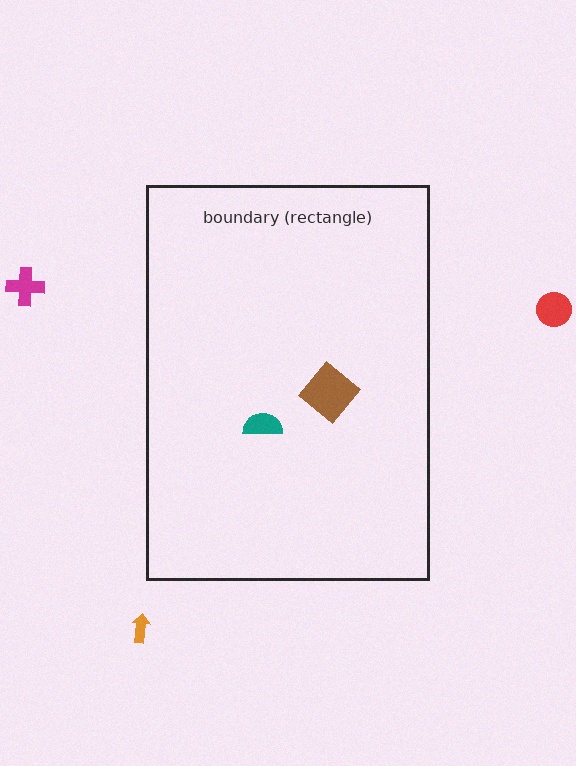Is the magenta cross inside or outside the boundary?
Outside.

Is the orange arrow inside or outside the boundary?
Outside.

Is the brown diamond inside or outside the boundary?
Inside.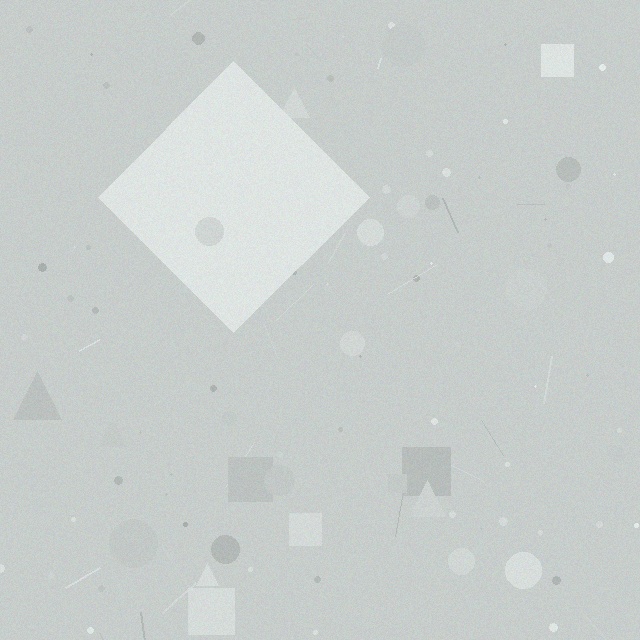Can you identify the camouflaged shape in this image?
The camouflaged shape is a diamond.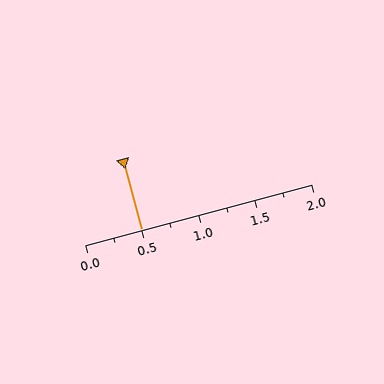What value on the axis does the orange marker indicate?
The marker indicates approximately 0.5.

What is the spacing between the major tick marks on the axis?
The major ticks are spaced 0.5 apart.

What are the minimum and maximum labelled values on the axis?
The axis runs from 0.0 to 2.0.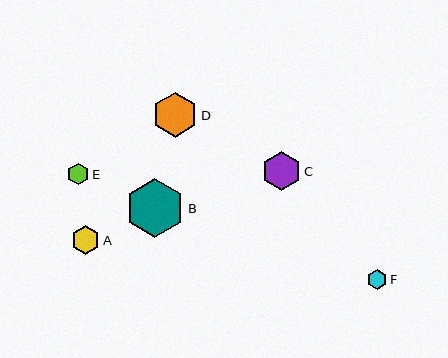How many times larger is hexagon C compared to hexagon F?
Hexagon C is approximately 1.9 times the size of hexagon F.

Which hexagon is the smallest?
Hexagon F is the smallest with a size of approximately 20 pixels.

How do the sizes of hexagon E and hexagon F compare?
Hexagon E and hexagon F are approximately the same size.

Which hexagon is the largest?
Hexagon B is the largest with a size of approximately 59 pixels.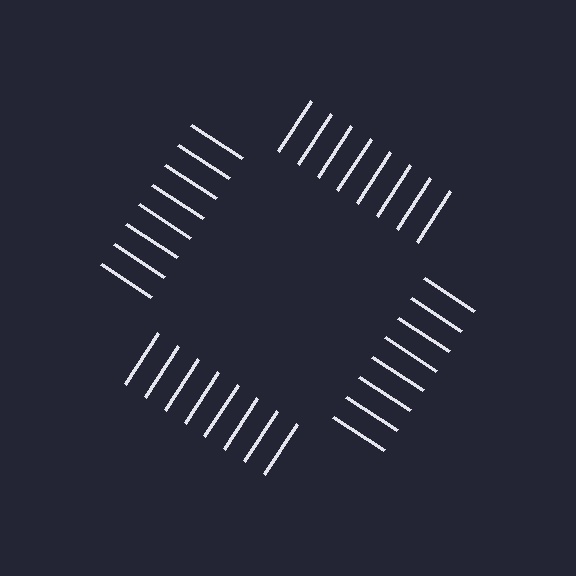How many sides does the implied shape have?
4 sides — the line-ends trace a square.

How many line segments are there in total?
32 — 8 along each of the 4 edges.